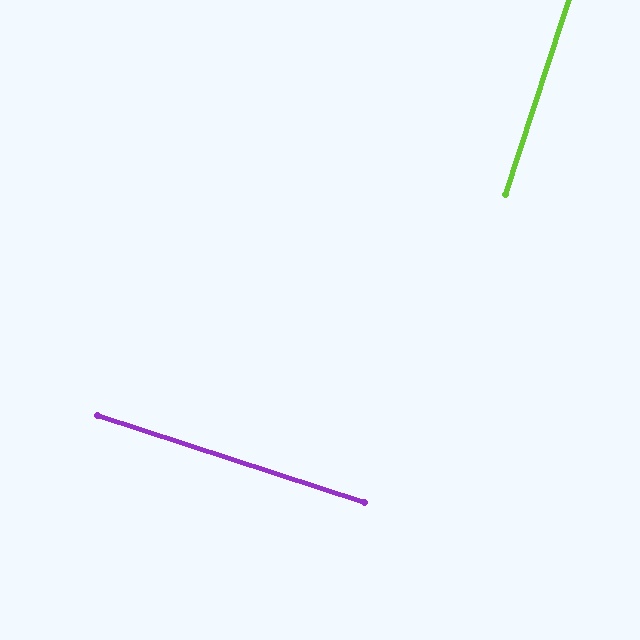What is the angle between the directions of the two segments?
Approximately 90 degrees.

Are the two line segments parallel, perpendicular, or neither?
Perpendicular — they meet at approximately 90°.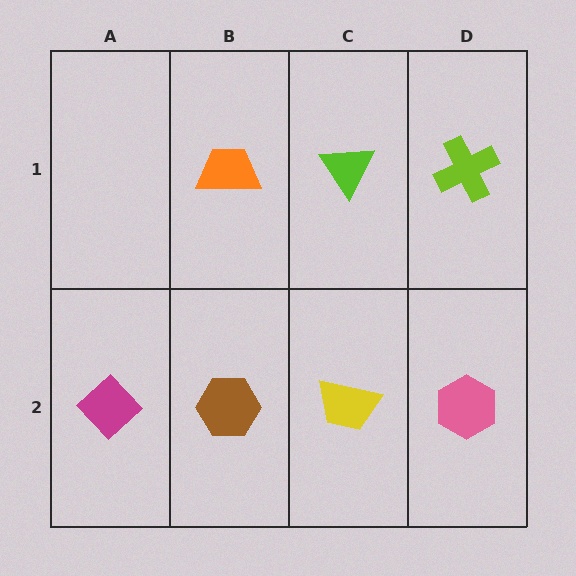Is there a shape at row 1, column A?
No, that cell is empty.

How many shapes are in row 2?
4 shapes.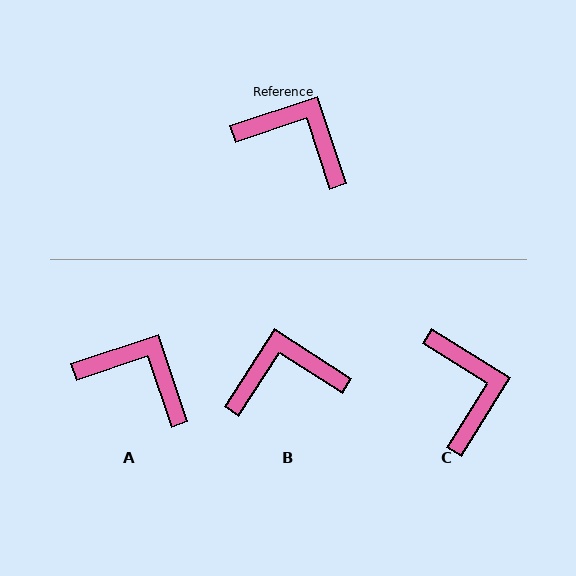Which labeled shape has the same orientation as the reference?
A.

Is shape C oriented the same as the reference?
No, it is off by about 50 degrees.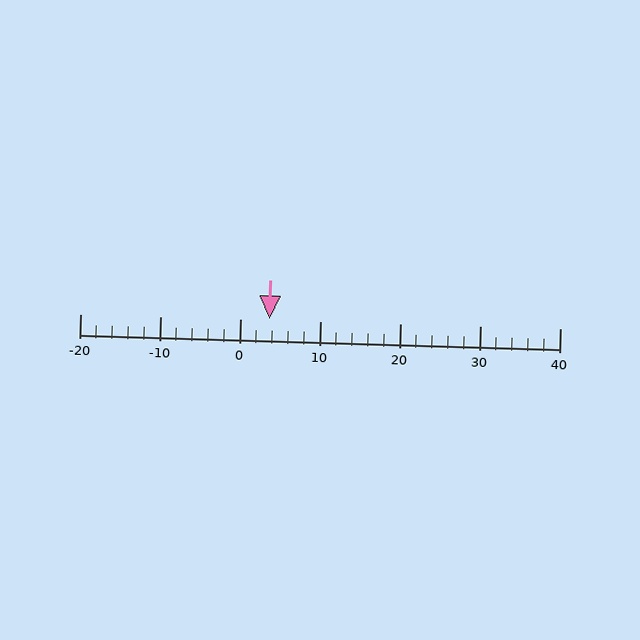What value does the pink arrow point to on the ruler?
The pink arrow points to approximately 4.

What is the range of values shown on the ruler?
The ruler shows values from -20 to 40.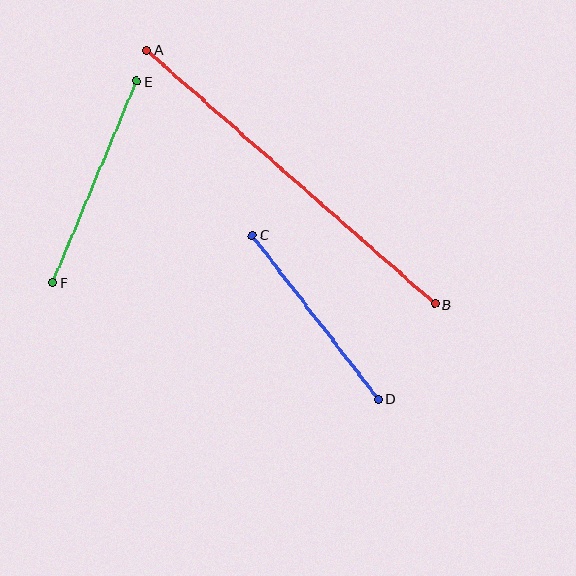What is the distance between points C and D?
The distance is approximately 207 pixels.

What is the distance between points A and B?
The distance is approximately 384 pixels.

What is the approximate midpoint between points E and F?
The midpoint is at approximately (95, 182) pixels.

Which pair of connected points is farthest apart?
Points A and B are farthest apart.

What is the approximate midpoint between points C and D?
The midpoint is at approximately (315, 317) pixels.